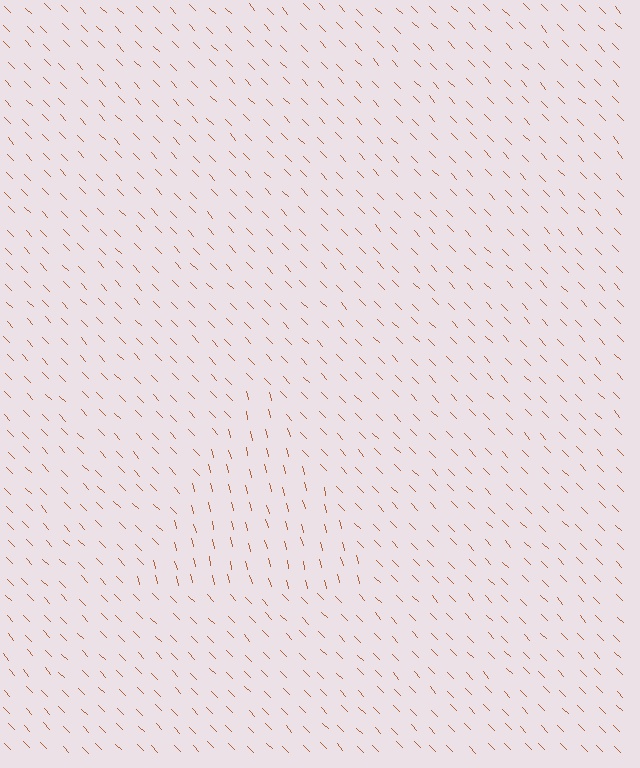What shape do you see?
I see a triangle.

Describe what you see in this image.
The image is filled with small brown line segments. A triangle region in the image has lines oriented differently from the surrounding lines, creating a visible texture boundary.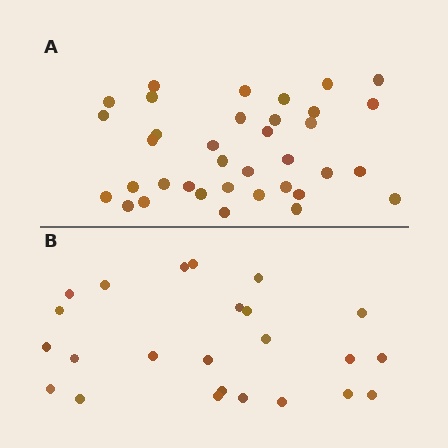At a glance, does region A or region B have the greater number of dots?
Region A (the top region) has more dots.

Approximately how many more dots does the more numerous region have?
Region A has roughly 12 or so more dots than region B.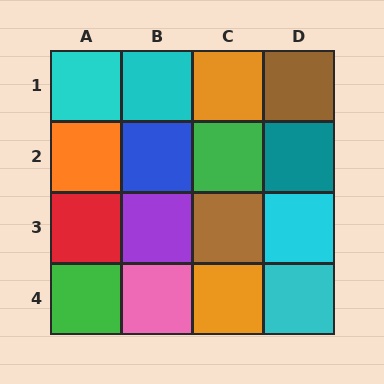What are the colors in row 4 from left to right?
Green, pink, orange, cyan.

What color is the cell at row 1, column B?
Cyan.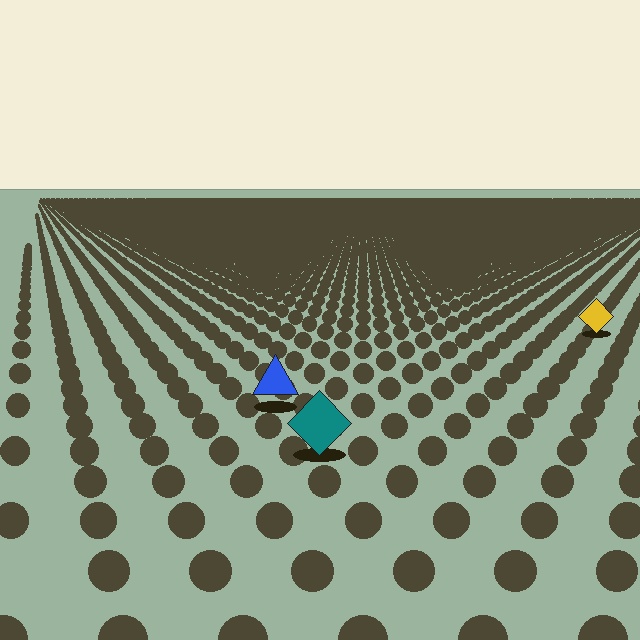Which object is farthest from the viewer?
The yellow diamond is farthest from the viewer. It appears smaller and the ground texture around it is denser.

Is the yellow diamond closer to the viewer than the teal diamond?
No. The teal diamond is closer — you can tell from the texture gradient: the ground texture is coarser near it.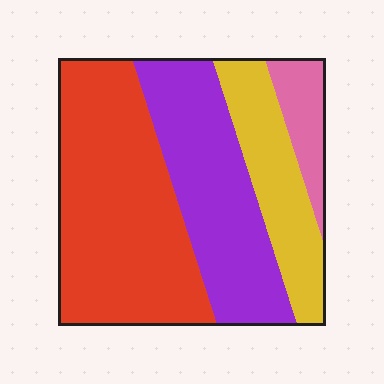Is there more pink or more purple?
Purple.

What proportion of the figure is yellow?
Yellow covers 18% of the figure.